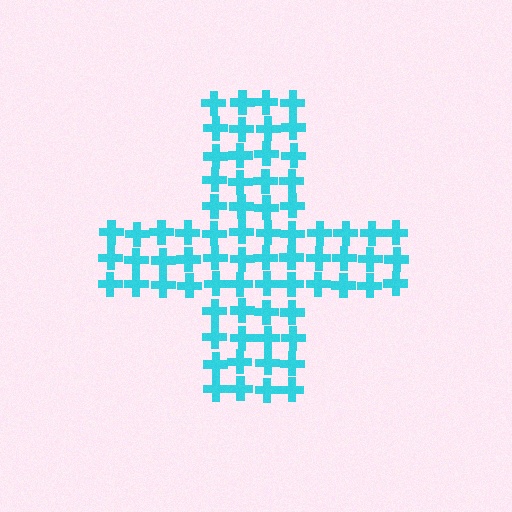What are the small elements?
The small elements are crosses.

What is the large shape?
The large shape is a cross.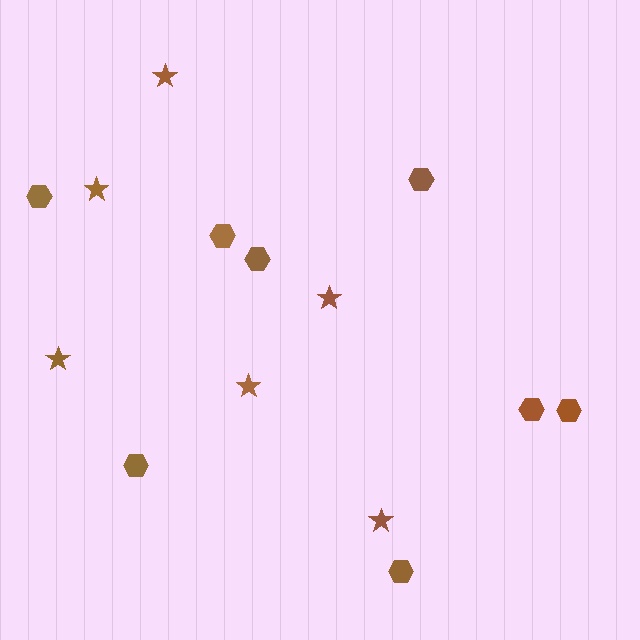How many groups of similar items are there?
There are 2 groups: one group of stars (6) and one group of hexagons (8).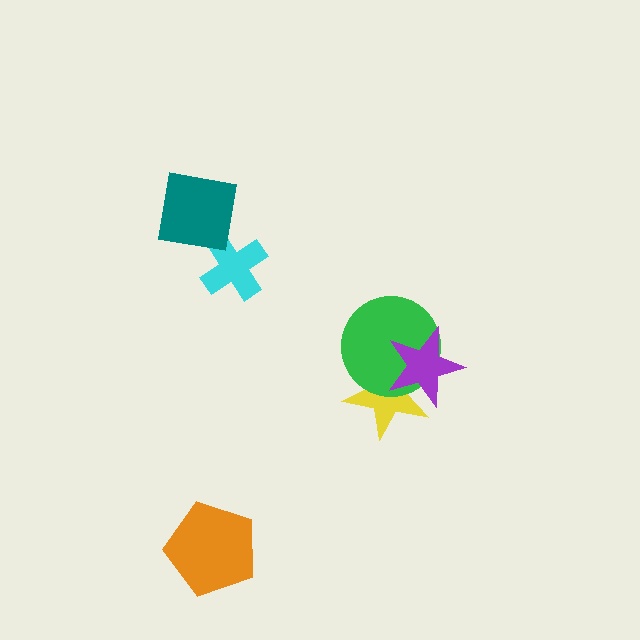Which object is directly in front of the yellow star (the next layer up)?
The green circle is directly in front of the yellow star.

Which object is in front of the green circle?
The purple star is in front of the green circle.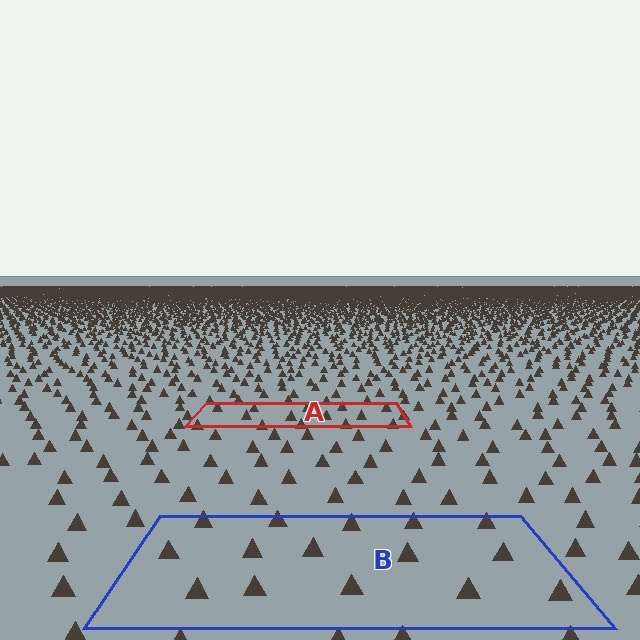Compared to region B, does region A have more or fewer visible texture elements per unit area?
Region A has more texture elements per unit area — they are packed more densely because it is farther away.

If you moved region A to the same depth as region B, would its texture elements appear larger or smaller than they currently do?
They would appear larger. At a closer depth, the same texture elements are projected at a bigger on-screen size.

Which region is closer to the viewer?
Region B is closer. The texture elements there are larger and more spread out.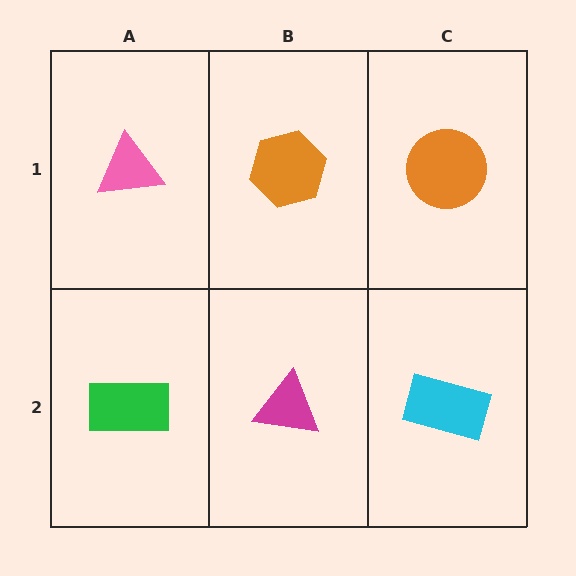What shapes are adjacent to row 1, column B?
A magenta triangle (row 2, column B), a pink triangle (row 1, column A), an orange circle (row 1, column C).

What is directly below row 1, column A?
A green rectangle.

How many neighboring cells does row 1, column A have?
2.